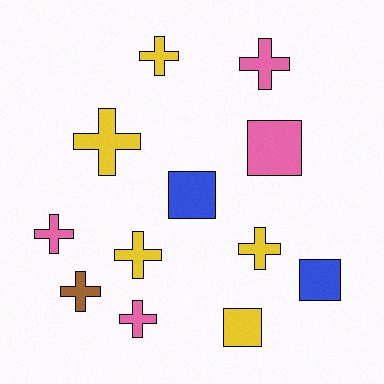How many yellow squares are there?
There is 1 yellow square.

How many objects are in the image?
There are 12 objects.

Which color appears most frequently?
Yellow, with 5 objects.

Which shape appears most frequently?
Cross, with 8 objects.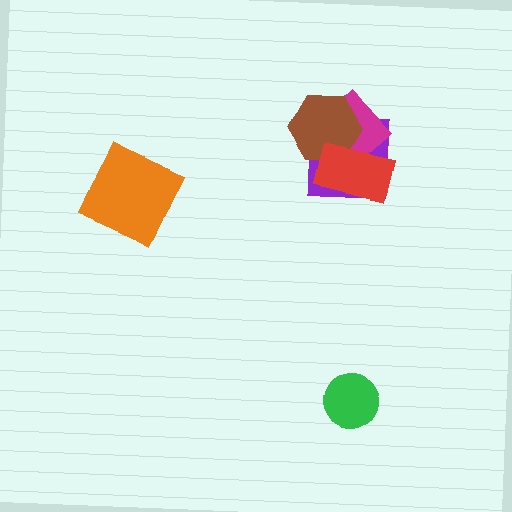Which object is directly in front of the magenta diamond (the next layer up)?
The brown hexagon is directly in front of the magenta diamond.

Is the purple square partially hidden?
Yes, it is partially covered by another shape.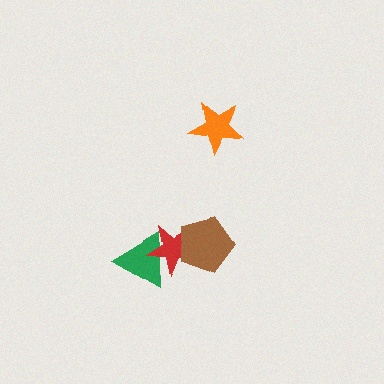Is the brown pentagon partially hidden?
No, no other shape covers it.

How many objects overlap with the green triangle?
1 object overlaps with the green triangle.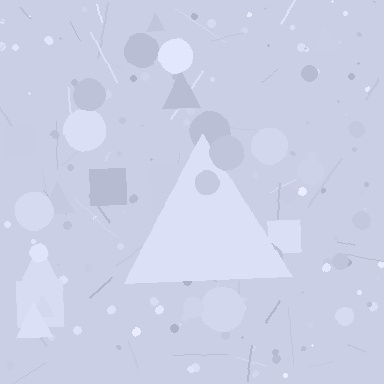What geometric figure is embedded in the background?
A triangle is embedded in the background.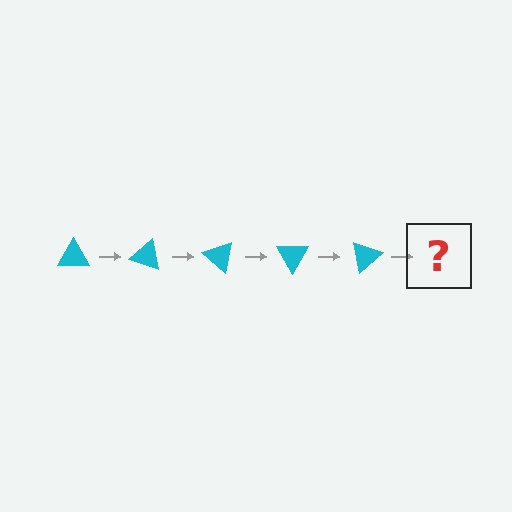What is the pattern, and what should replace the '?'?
The pattern is that the triangle rotates 20 degrees each step. The '?' should be a cyan triangle rotated 100 degrees.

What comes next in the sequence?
The next element should be a cyan triangle rotated 100 degrees.